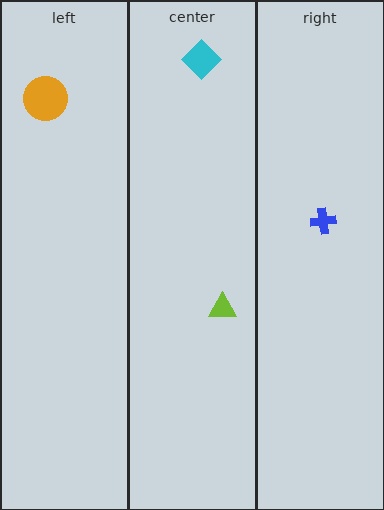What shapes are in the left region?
The orange circle.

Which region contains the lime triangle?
The center region.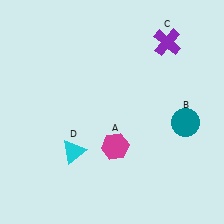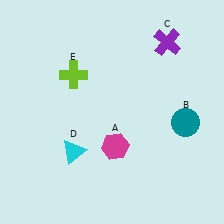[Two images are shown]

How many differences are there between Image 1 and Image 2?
There is 1 difference between the two images.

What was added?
A lime cross (E) was added in Image 2.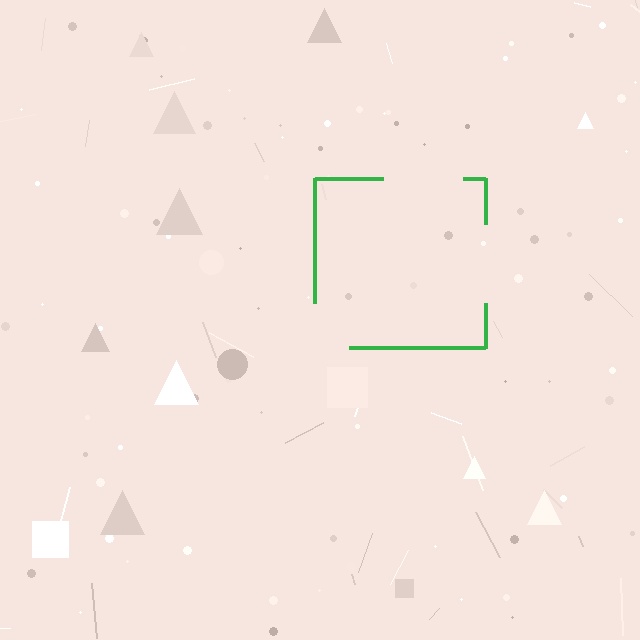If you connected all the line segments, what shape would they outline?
They would outline a square.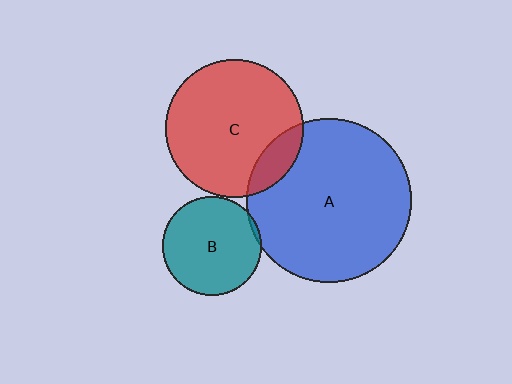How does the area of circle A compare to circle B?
Approximately 2.8 times.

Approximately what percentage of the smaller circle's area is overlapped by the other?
Approximately 15%.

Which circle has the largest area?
Circle A (blue).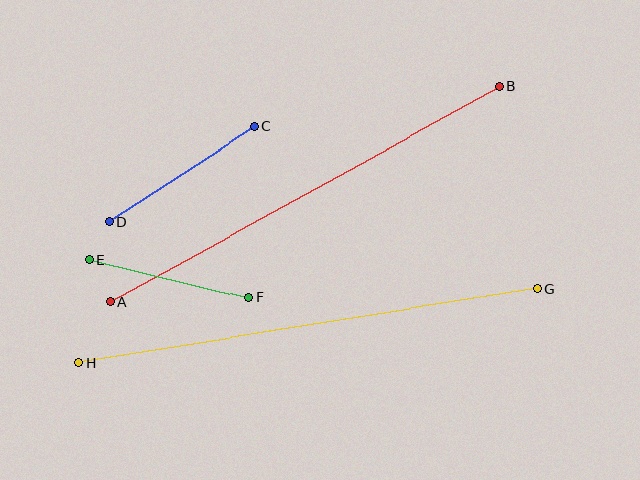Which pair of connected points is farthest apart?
Points G and H are farthest apart.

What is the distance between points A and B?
The distance is approximately 445 pixels.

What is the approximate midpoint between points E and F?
The midpoint is at approximately (169, 279) pixels.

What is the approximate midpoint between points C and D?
The midpoint is at approximately (182, 174) pixels.